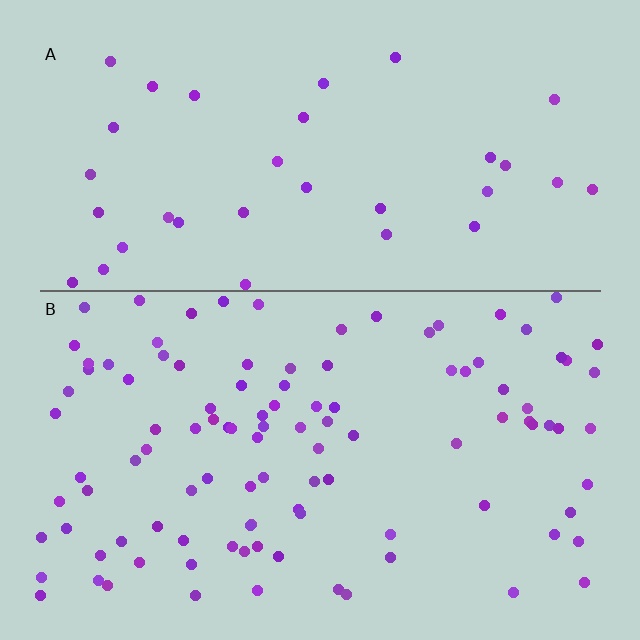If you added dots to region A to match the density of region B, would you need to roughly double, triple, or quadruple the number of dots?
Approximately triple.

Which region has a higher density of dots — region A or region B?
B (the bottom).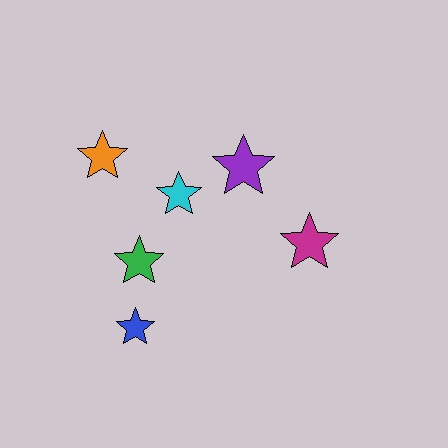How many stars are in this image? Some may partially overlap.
There are 6 stars.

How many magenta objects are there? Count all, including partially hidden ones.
There is 1 magenta object.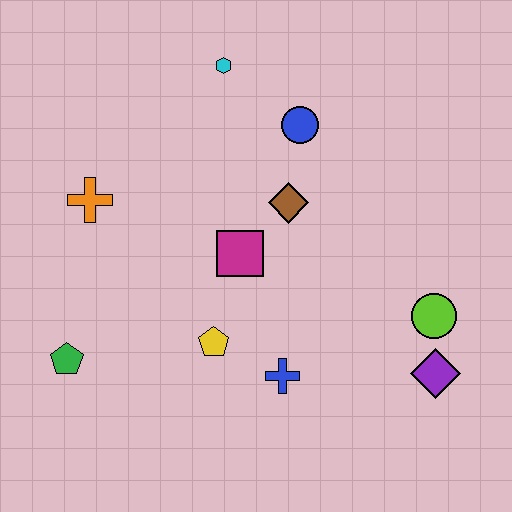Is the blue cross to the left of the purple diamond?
Yes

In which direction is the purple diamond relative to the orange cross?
The purple diamond is to the right of the orange cross.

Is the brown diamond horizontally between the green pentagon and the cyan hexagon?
No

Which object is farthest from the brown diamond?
The green pentagon is farthest from the brown diamond.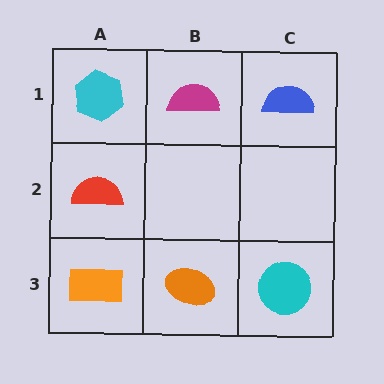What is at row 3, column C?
A cyan circle.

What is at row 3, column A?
An orange rectangle.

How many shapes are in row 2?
1 shape.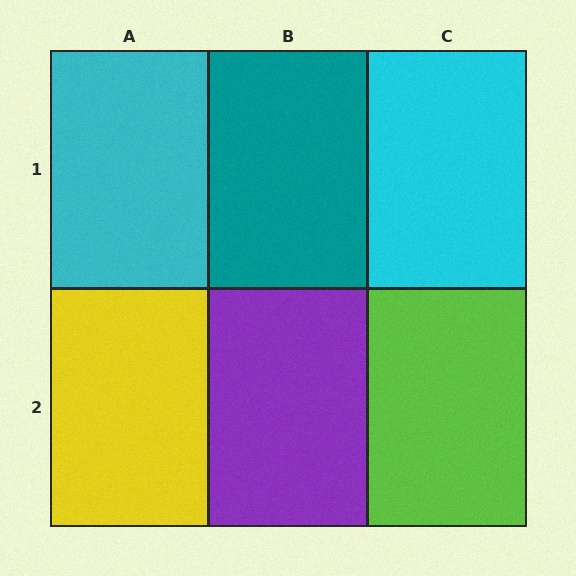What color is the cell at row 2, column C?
Lime.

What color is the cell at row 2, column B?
Purple.